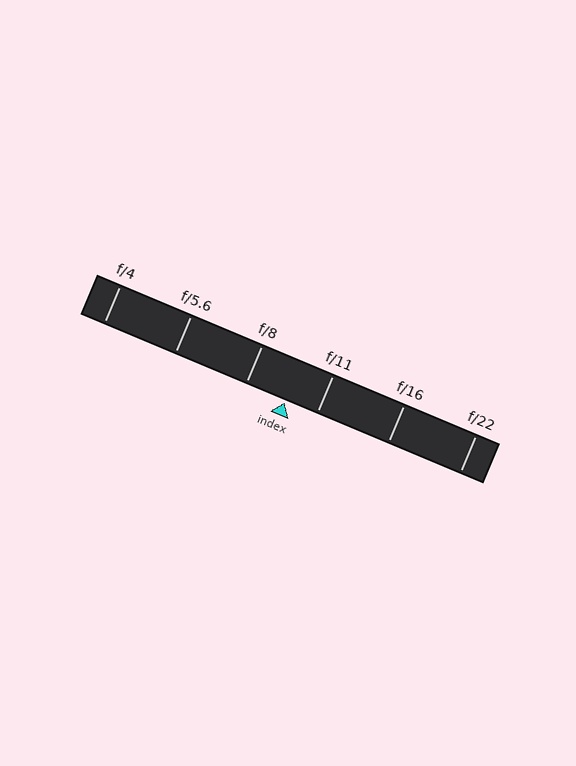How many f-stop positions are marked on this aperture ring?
There are 6 f-stop positions marked.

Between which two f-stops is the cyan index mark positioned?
The index mark is between f/8 and f/11.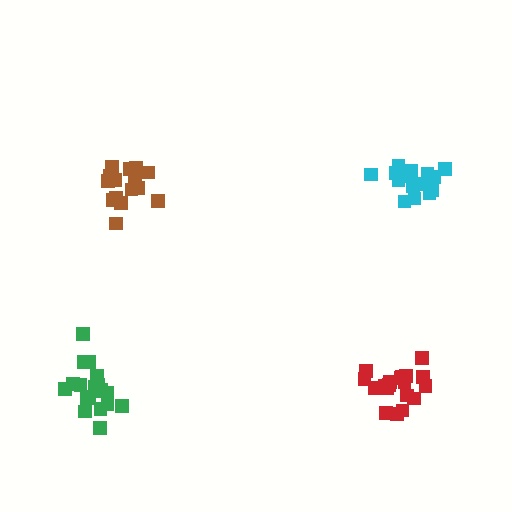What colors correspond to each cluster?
The clusters are colored: red, brown, cyan, green.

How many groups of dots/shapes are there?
There are 4 groups.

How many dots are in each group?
Group 1: 19 dots, Group 2: 15 dots, Group 3: 18 dots, Group 4: 20 dots (72 total).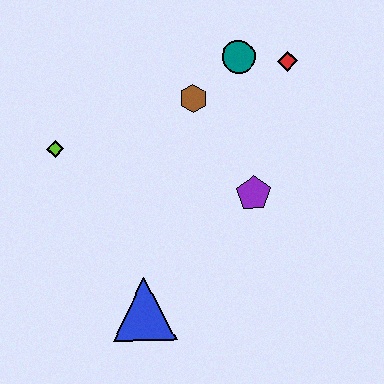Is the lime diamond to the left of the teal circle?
Yes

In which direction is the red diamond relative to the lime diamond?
The red diamond is to the right of the lime diamond.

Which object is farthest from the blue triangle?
The red diamond is farthest from the blue triangle.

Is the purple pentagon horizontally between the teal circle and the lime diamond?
No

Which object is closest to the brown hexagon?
The teal circle is closest to the brown hexagon.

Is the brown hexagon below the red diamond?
Yes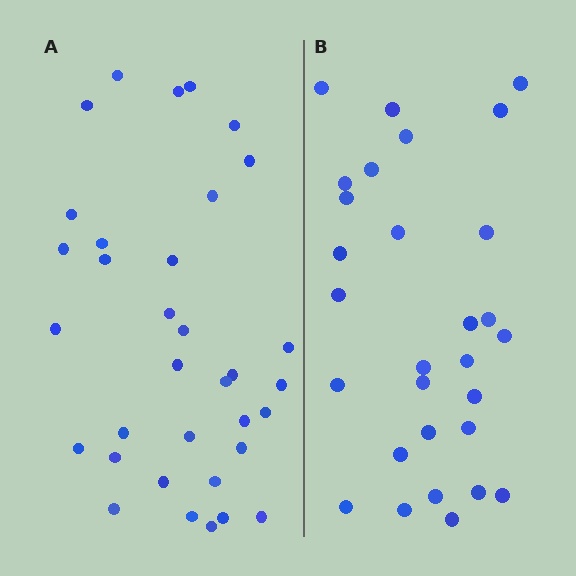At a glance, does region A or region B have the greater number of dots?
Region A (the left region) has more dots.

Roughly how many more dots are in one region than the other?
Region A has about 5 more dots than region B.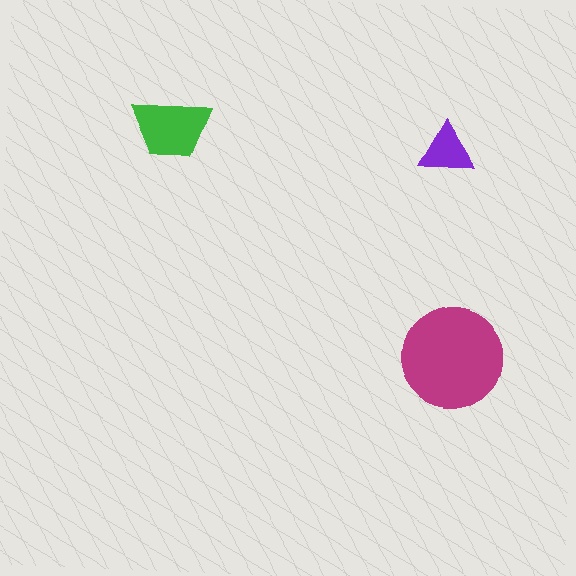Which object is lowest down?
The magenta circle is bottommost.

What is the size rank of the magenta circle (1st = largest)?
1st.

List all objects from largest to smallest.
The magenta circle, the green trapezoid, the purple triangle.